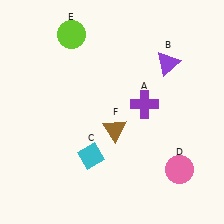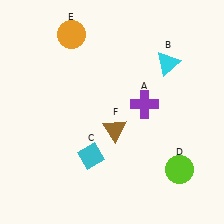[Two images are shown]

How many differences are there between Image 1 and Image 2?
There are 3 differences between the two images.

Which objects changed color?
B changed from purple to cyan. D changed from pink to lime. E changed from lime to orange.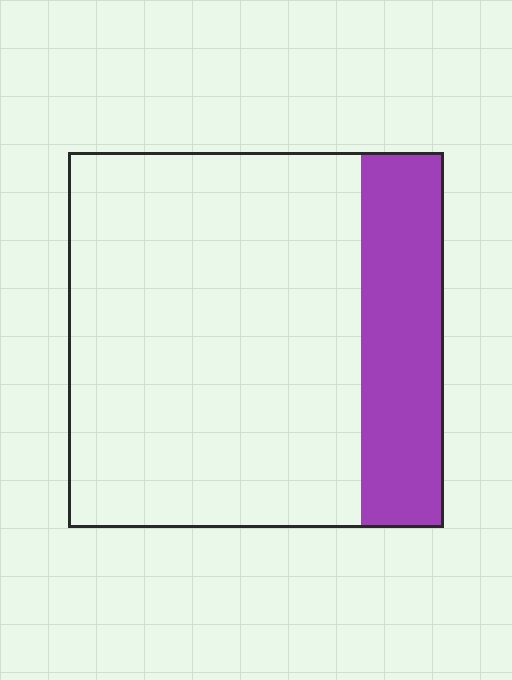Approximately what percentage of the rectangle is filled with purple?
Approximately 20%.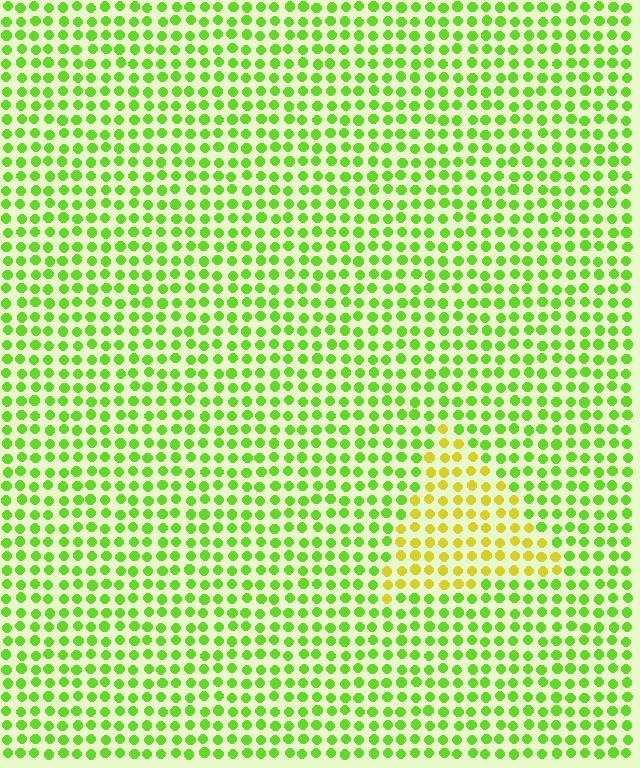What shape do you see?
I see a triangle.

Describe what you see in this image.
The image is filled with small lime elements in a uniform arrangement. A triangle-shaped region is visible where the elements are tinted to a slightly different hue, forming a subtle color boundary.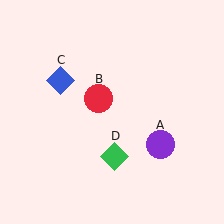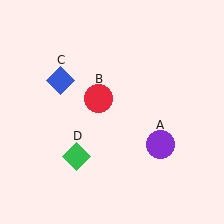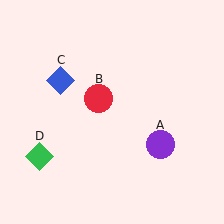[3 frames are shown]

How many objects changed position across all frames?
1 object changed position: green diamond (object D).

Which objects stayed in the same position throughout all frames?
Purple circle (object A) and red circle (object B) and blue diamond (object C) remained stationary.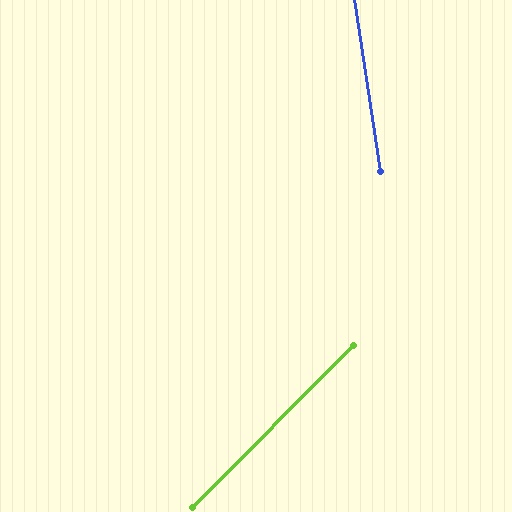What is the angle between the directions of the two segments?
Approximately 53 degrees.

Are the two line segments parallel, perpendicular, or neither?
Neither parallel nor perpendicular — they differ by about 53°.